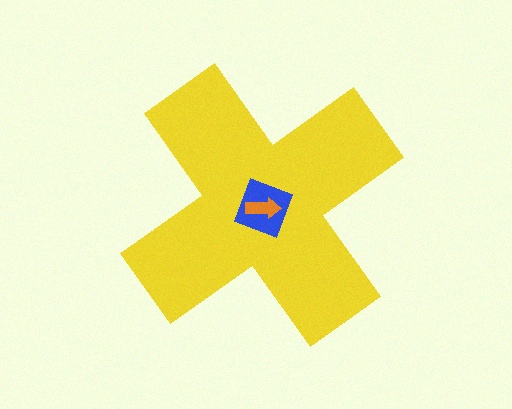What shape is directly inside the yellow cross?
The blue square.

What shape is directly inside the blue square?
The orange arrow.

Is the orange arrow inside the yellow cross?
Yes.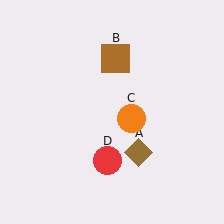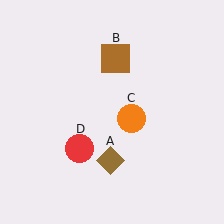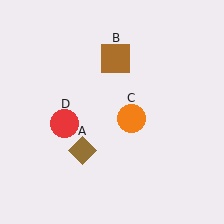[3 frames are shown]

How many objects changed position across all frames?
2 objects changed position: brown diamond (object A), red circle (object D).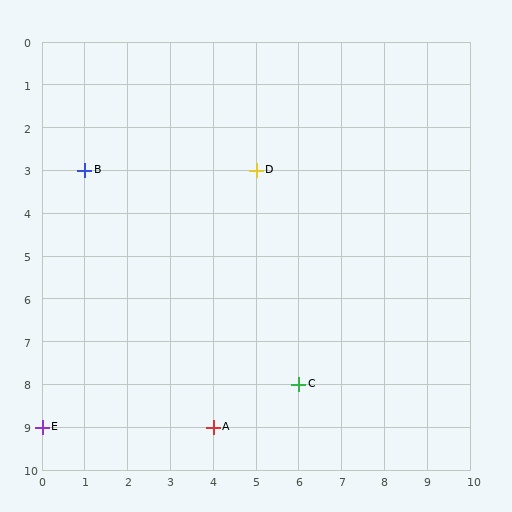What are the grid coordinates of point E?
Point E is at grid coordinates (0, 9).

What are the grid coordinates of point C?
Point C is at grid coordinates (6, 8).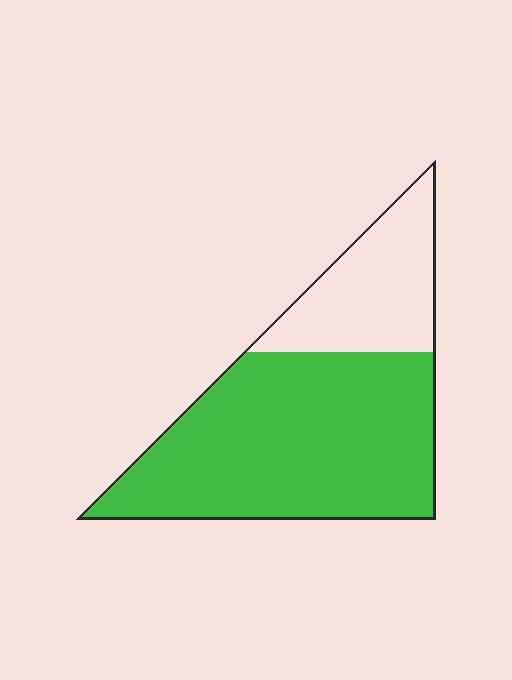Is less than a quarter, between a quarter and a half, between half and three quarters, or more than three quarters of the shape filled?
Between half and three quarters.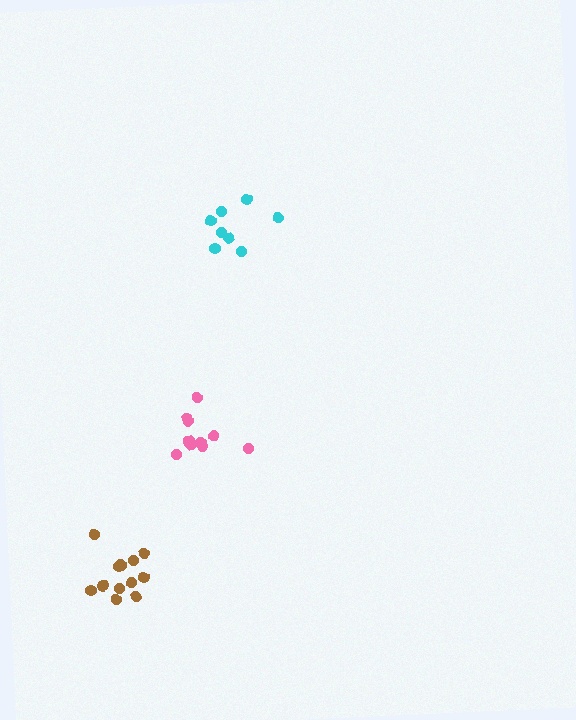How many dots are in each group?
Group 1: 13 dots, Group 2: 11 dots, Group 3: 8 dots (32 total).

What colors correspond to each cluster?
The clusters are colored: brown, pink, cyan.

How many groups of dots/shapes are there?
There are 3 groups.